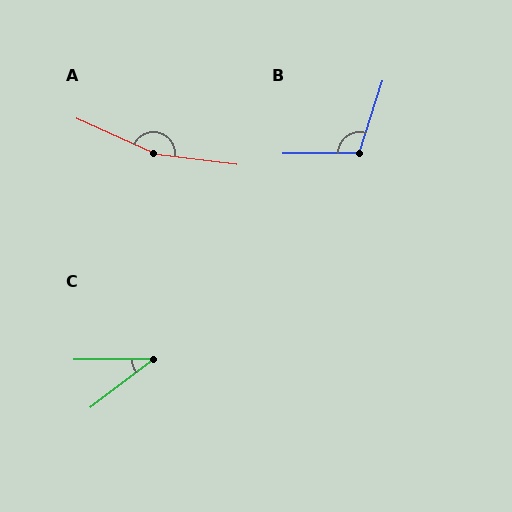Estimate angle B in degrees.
Approximately 109 degrees.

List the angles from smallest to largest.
C (37°), B (109°), A (163°).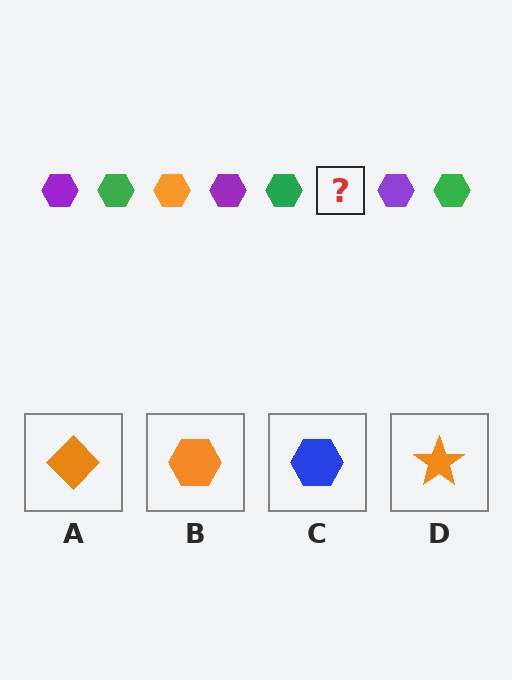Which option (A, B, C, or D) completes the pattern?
B.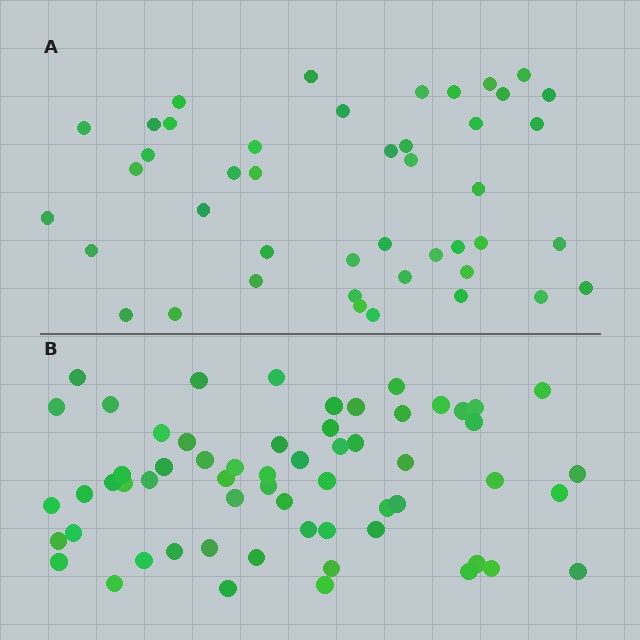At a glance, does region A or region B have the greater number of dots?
Region B (the bottom region) has more dots.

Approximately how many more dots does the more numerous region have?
Region B has approximately 15 more dots than region A.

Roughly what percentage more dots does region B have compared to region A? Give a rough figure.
About 35% more.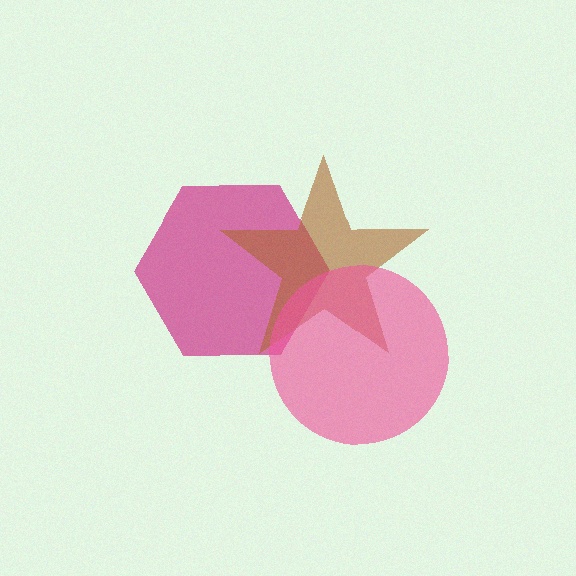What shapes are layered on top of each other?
The layered shapes are: a magenta hexagon, a brown star, a pink circle.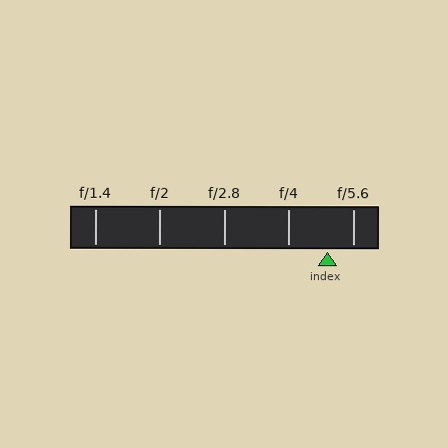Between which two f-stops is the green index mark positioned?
The index mark is between f/4 and f/5.6.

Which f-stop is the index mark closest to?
The index mark is closest to f/5.6.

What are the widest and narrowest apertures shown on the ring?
The widest aperture shown is f/1.4 and the narrowest is f/5.6.